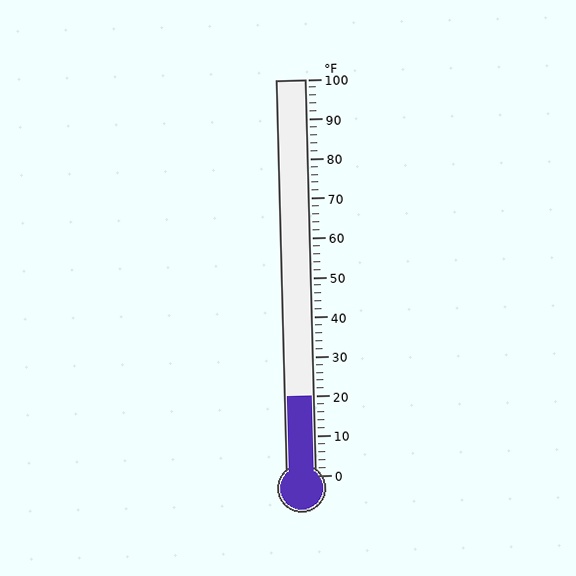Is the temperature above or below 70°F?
The temperature is below 70°F.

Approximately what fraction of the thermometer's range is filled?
The thermometer is filled to approximately 20% of its range.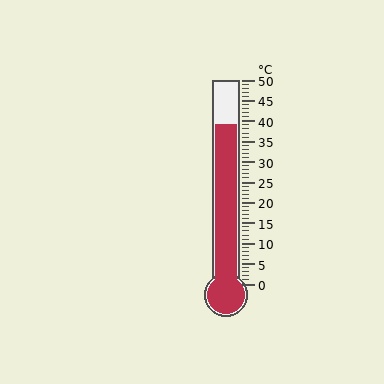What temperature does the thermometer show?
The thermometer shows approximately 39°C.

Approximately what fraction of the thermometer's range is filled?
The thermometer is filled to approximately 80% of its range.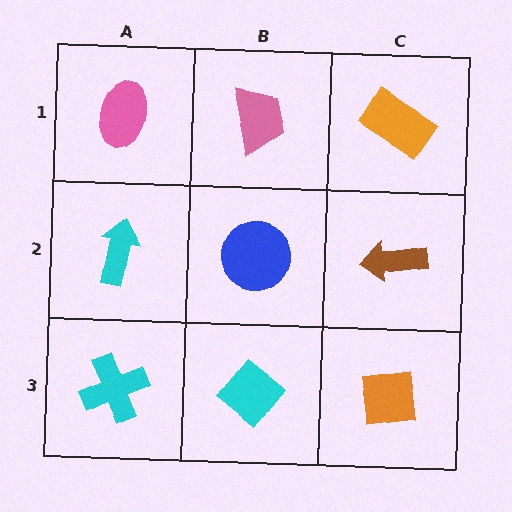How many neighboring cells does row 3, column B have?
3.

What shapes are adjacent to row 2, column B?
A pink trapezoid (row 1, column B), a cyan diamond (row 3, column B), a cyan arrow (row 2, column A), a brown arrow (row 2, column C).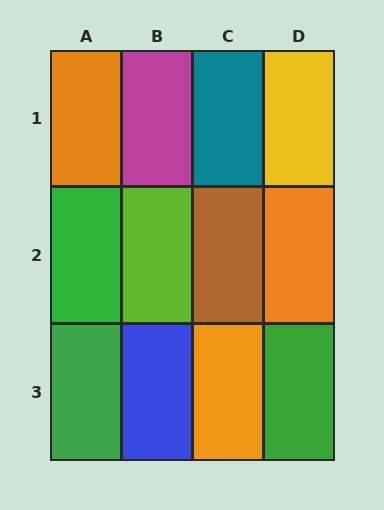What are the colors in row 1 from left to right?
Orange, magenta, teal, yellow.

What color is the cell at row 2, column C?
Brown.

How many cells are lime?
1 cell is lime.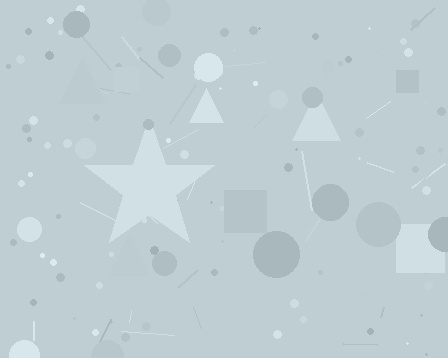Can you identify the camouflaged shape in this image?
The camouflaged shape is a star.